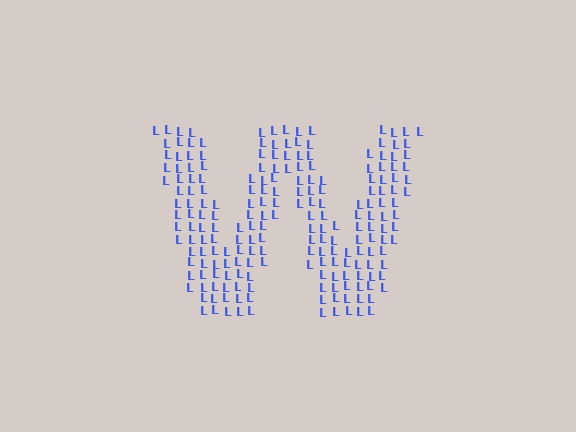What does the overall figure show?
The overall figure shows the letter W.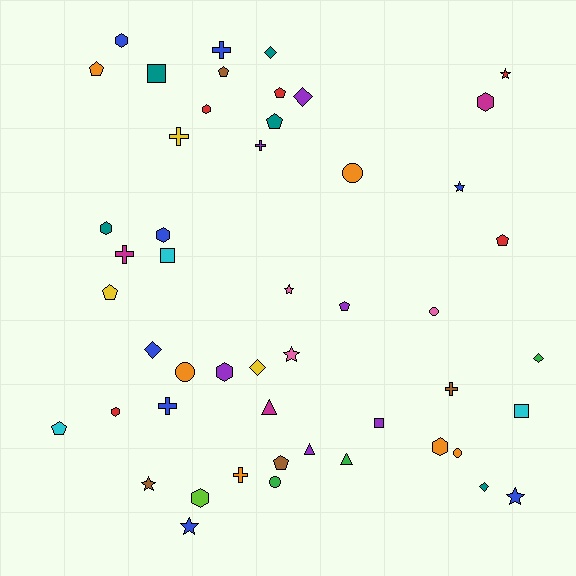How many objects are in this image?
There are 50 objects.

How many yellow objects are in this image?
There are 3 yellow objects.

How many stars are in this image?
There are 7 stars.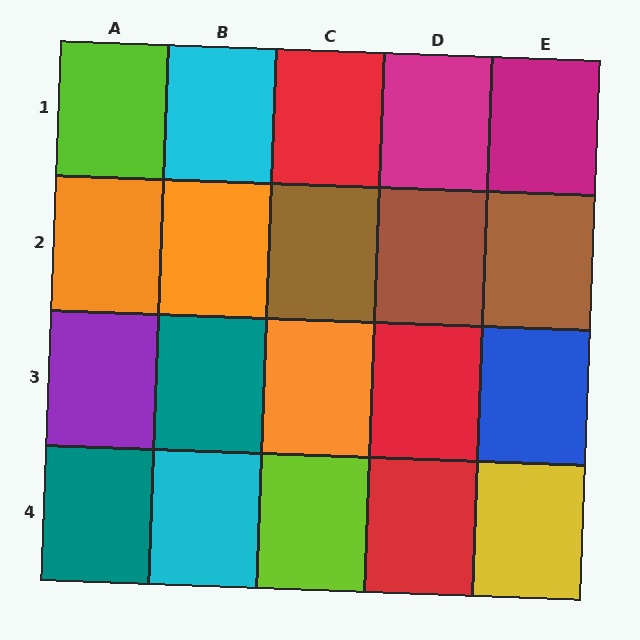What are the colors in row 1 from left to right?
Lime, cyan, red, magenta, magenta.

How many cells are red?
3 cells are red.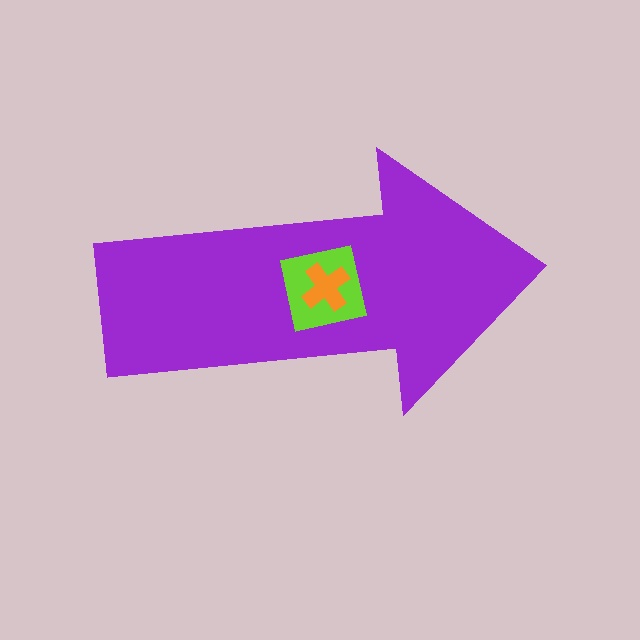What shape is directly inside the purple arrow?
The lime square.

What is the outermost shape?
The purple arrow.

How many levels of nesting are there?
3.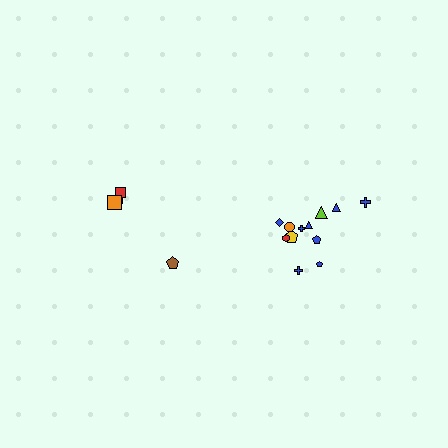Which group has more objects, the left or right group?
The right group.